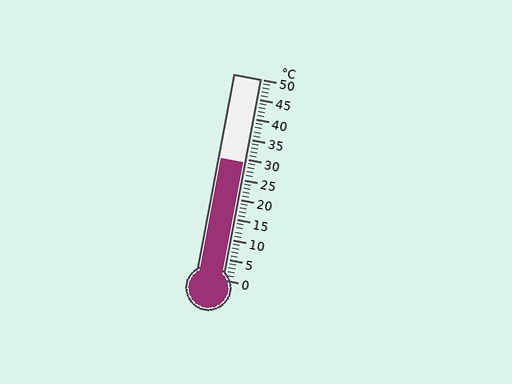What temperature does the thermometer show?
The thermometer shows approximately 29°C.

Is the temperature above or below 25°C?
The temperature is above 25°C.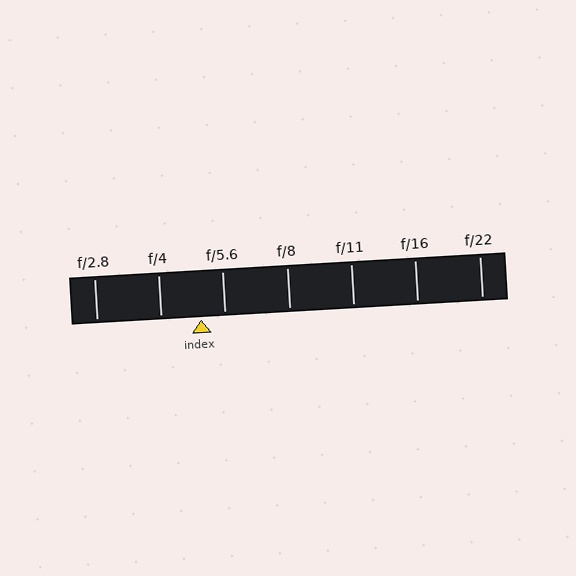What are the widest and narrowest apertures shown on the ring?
The widest aperture shown is f/2.8 and the narrowest is f/22.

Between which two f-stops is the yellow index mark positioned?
The index mark is between f/4 and f/5.6.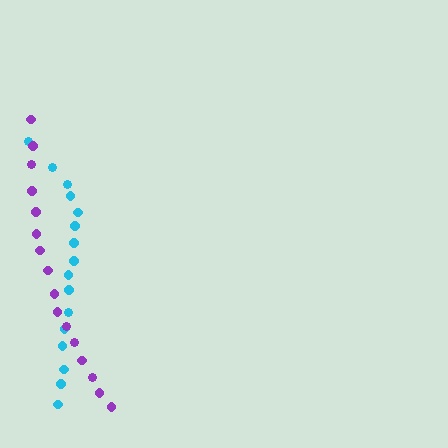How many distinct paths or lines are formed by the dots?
There are 2 distinct paths.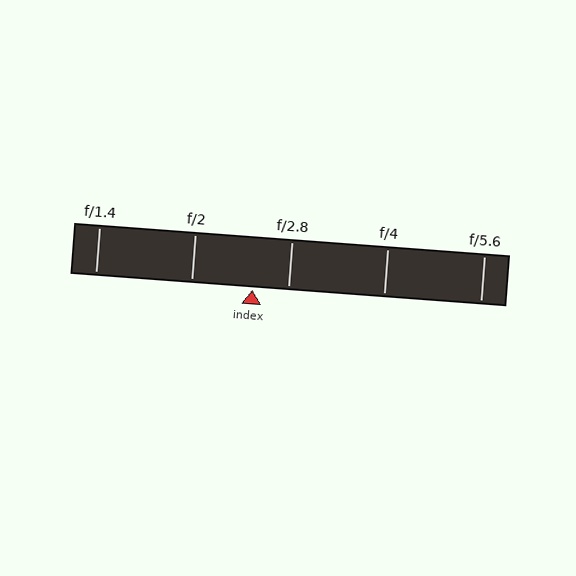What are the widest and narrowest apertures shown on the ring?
The widest aperture shown is f/1.4 and the narrowest is f/5.6.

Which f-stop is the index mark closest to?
The index mark is closest to f/2.8.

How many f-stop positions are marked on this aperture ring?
There are 5 f-stop positions marked.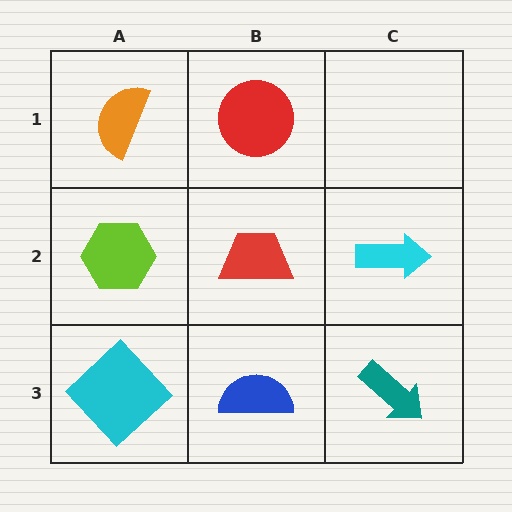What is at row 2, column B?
A red trapezoid.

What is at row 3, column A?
A cyan diamond.